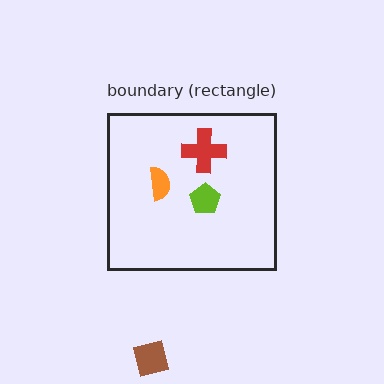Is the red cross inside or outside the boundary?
Inside.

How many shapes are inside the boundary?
3 inside, 1 outside.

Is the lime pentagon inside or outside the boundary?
Inside.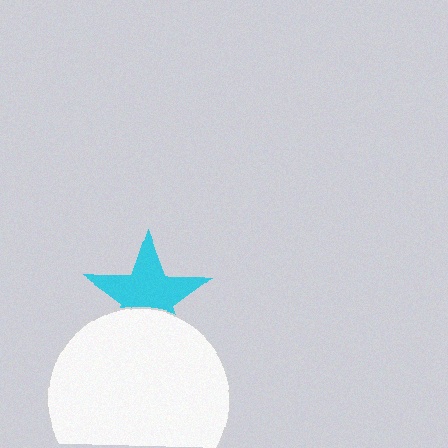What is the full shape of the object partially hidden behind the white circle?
The partially hidden object is a cyan star.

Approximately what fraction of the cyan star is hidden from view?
Roughly 33% of the cyan star is hidden behind the white circle.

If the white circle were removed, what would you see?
You would see the complete cyan star.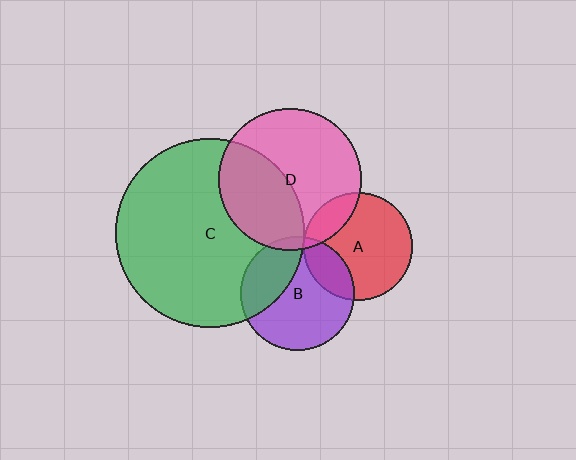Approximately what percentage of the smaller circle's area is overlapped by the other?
Approximately 20%.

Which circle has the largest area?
Circle C (green).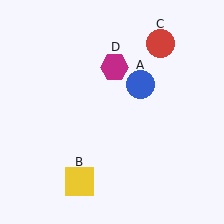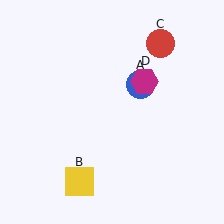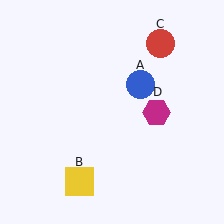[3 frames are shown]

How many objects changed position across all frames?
1 object changed position: magenta hexagon (object D).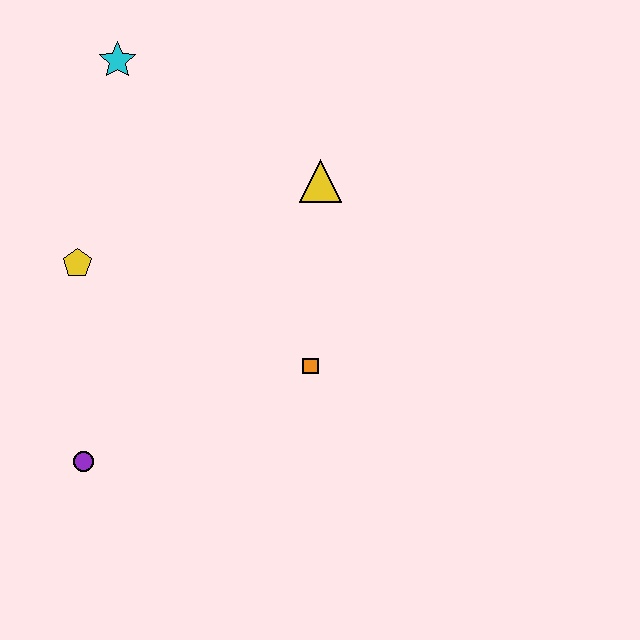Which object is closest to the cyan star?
The yellow pentagon is closest to the cyan star.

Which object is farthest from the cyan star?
The purple circle is farthest from the cyan star.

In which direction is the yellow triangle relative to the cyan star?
The yellow triangle is to the right of the cyan star.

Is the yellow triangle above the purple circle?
Yes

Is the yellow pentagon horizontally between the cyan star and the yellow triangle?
No